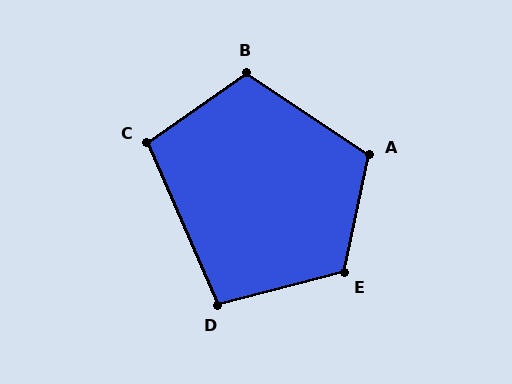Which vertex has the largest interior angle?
E, at approximately 116 degrees.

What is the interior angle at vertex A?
Approximately 112 degrees (obtuse).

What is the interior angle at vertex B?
Approximately 111 degrees (obtuse).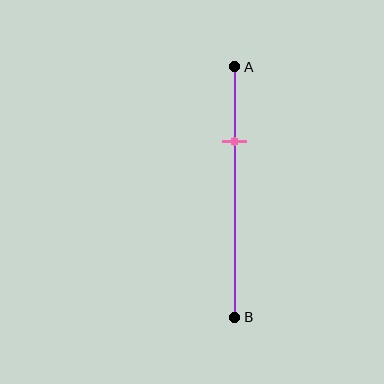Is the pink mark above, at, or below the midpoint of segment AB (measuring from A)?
The pink mark is above the midpoint of segment AB.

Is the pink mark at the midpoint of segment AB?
No, the mark is at about 30% from A, not at the 50% midpoint.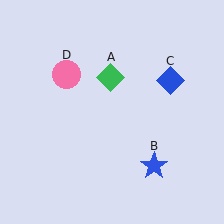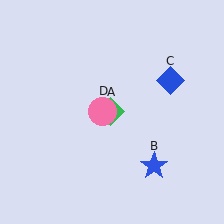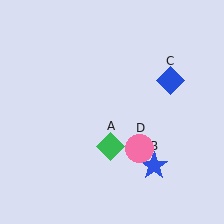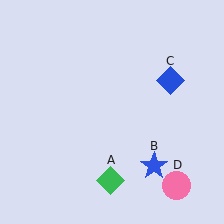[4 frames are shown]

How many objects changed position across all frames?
2 objects changed position: green diamond (object A), pink circle (object D).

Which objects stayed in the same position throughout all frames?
Blue star (object B) and blue diamond (object C) remained stationary.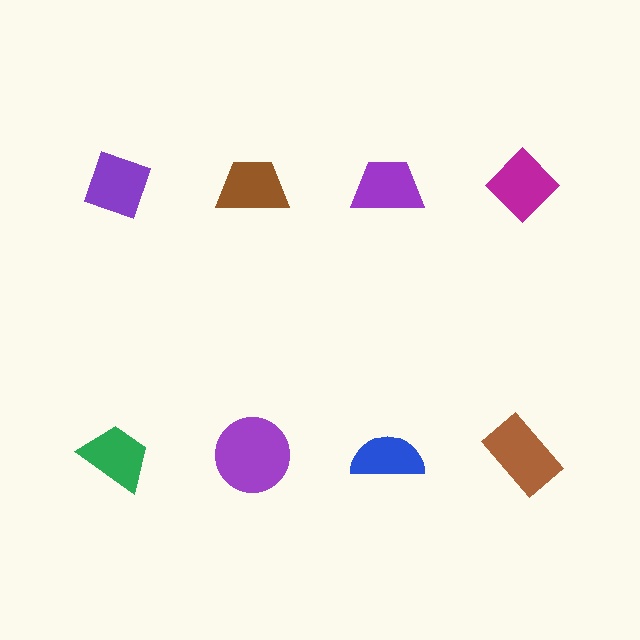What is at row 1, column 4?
A magenta diamond.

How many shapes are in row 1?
4 shapes.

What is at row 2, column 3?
A blue semicircle.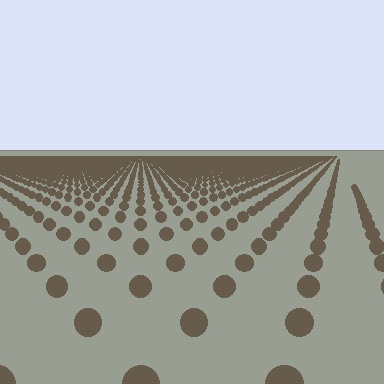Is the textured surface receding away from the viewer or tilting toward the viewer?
The surface is receding away from the viewer. Texture elements get smaller and denser toward the top.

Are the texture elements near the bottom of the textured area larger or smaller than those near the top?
Larger. Near the bottom, elements are closer to the viewer and appear at a bigger on-screen size.